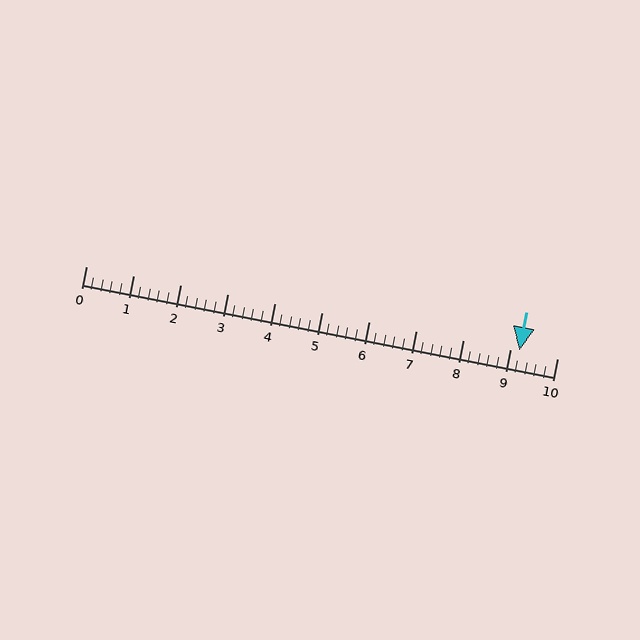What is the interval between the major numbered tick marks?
The major tick marks are spaced 1 units apart.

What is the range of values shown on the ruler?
The ruler shows values from 0 to 10.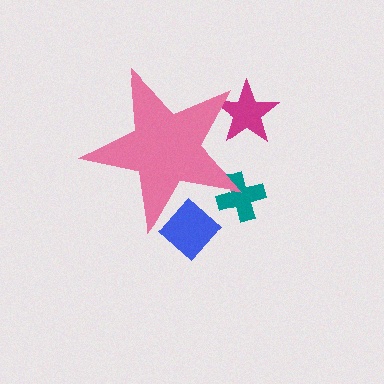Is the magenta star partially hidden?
Yes, the magenta star is partially hidden behind the pink star.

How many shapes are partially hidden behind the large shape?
3 shapes are partially hidden.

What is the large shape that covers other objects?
A pink star.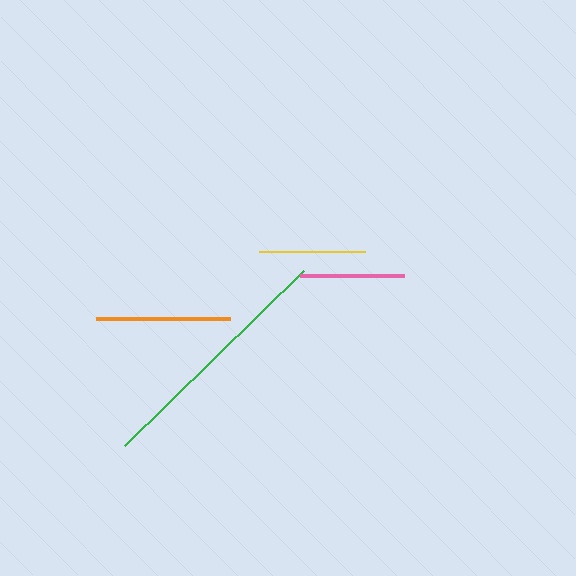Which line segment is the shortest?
The pink line is the shortest at approximately 103 pixels.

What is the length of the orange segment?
The orange segment is approximately 134 pixels long.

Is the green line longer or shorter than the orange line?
The green line is longer than the orange line.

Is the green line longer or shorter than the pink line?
The green line is longer than the pink line.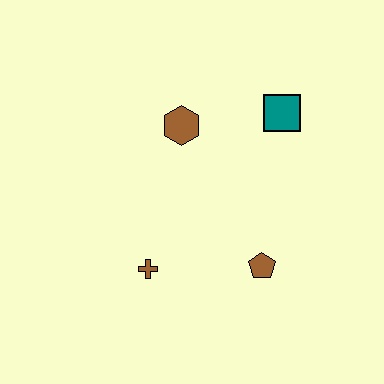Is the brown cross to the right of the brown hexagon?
No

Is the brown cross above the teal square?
No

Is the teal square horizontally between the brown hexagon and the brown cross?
No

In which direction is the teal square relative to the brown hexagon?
The teal square is to the right of the brown hexagon.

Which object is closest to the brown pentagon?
The brown cross is closest to the brown pentagon.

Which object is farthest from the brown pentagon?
The brown hexagon is farthest from the brown pentagon.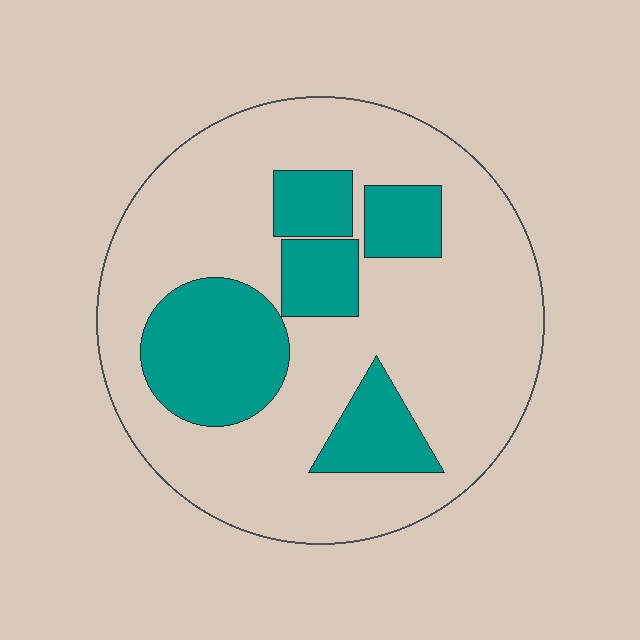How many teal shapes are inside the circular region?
5.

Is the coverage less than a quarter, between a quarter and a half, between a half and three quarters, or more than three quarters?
Between a quarter and a half.